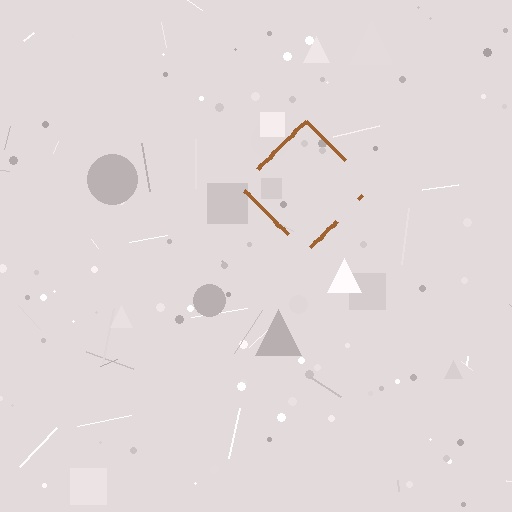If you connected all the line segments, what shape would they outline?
They would outline a diamond.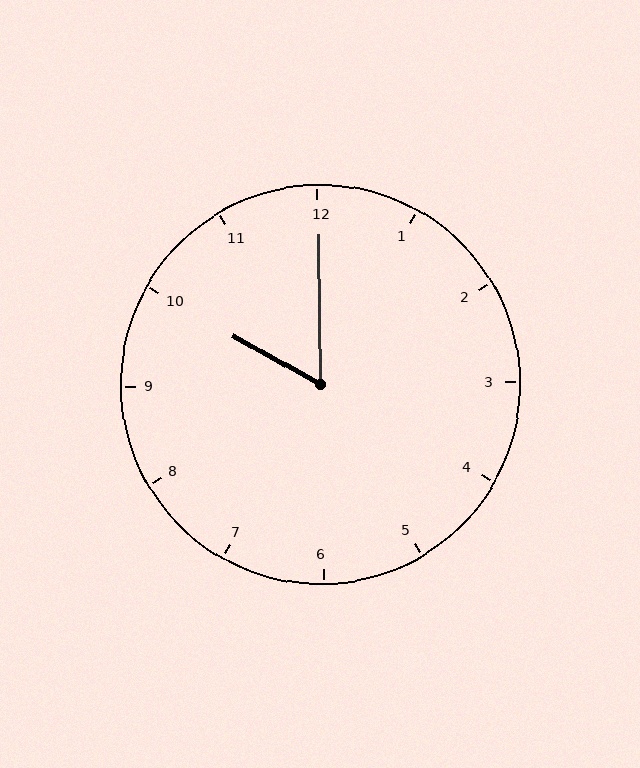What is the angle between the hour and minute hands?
Approximately 60 degrees.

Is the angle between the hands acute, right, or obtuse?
It is acute.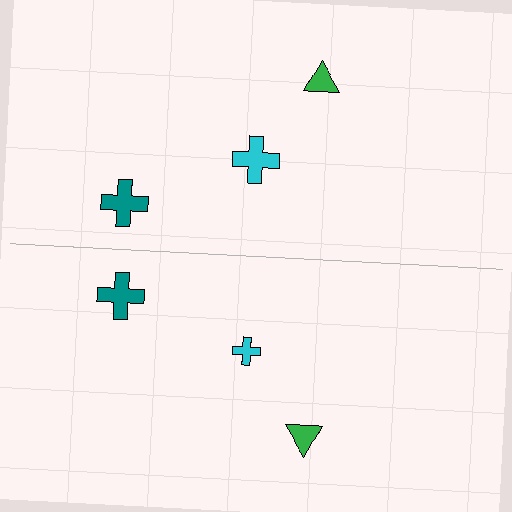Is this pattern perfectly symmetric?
No, the pattern is not perfectly symmetric. The cyan cross on the bottom side has a different size than its mirror counterpart.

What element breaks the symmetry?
The cyan cross on the bottom side has a different size than its mirror counterpart.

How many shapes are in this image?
There are 6 shapes in this image.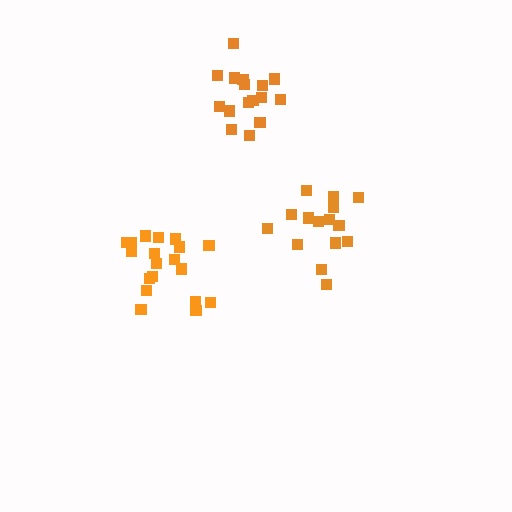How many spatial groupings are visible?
There are 3 spatial groupings.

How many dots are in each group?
Group 1: 19 dots, Group 2: 15 dots, Group 3: 17 dots (51 total).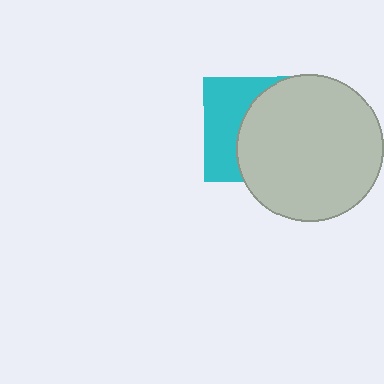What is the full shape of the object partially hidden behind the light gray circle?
The partially hidden object is a cyan square.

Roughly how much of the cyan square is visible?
A small part of it is visible (roughly 41%).